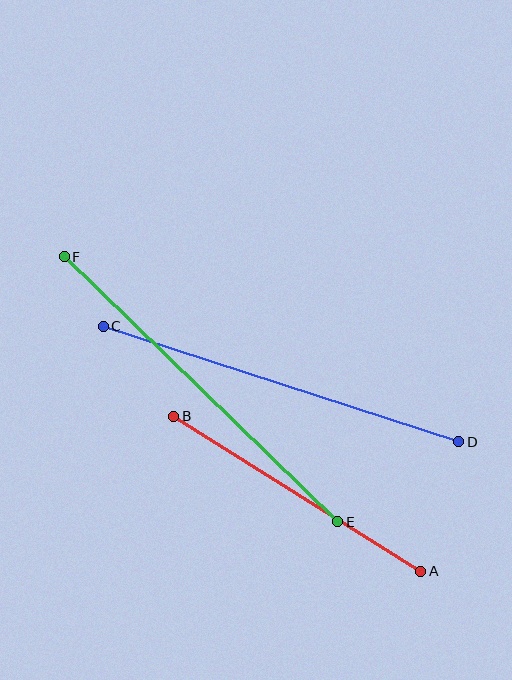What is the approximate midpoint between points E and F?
The midpoint is at approximately (201, 389) pixels.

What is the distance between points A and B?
The distance is approximately 292 pixels.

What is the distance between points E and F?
The distance is approximately 381 pixels.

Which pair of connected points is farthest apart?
Points E and F are farthest apart.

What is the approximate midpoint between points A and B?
The midpoint is at approximately (297, 494) pixels.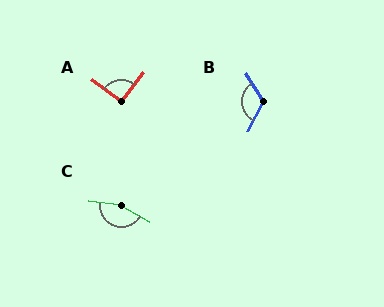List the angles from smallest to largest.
A (91°), B (120°), C (157°).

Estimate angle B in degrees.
Approximately 120 degrees.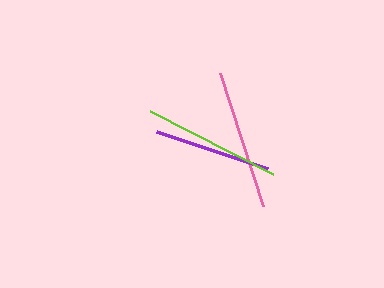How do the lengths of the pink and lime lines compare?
The pink and lime lines are approximately the same length.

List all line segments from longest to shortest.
From longest to shortest: pink, lime, purple.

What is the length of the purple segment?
The purple segment is approximately 117 pixels long.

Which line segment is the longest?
The pink line is the longest at approximately 140 pixels.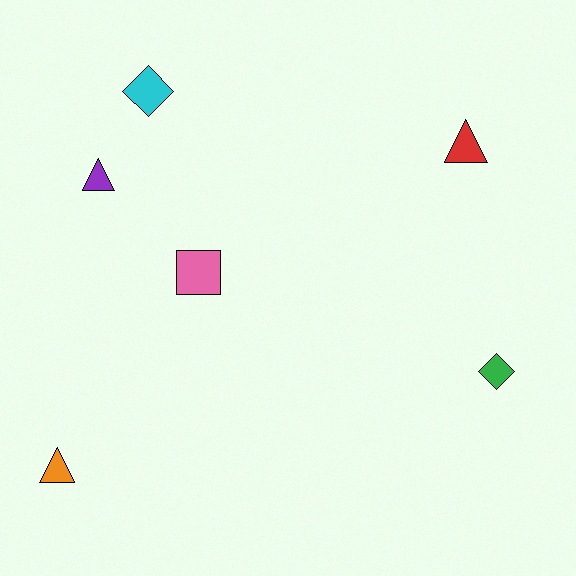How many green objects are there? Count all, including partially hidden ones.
There is 1 green object.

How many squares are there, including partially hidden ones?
There is 1 square.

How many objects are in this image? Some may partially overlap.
There are 6 objects.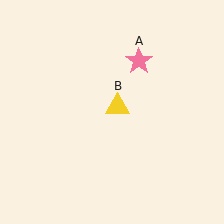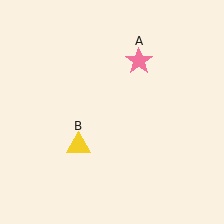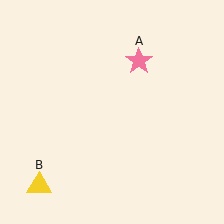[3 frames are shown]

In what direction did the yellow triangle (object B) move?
The yellow triangle (object B) moved down and to the left.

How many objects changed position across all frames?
1 object changed position: yellow triangle (object B).